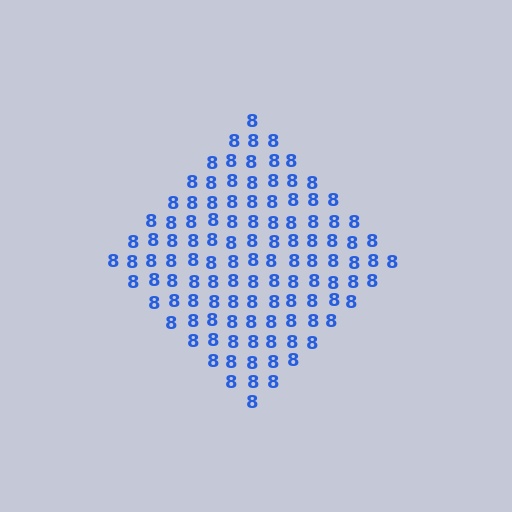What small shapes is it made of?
It is made of small digit 8's.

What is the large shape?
The large shape is a diamond.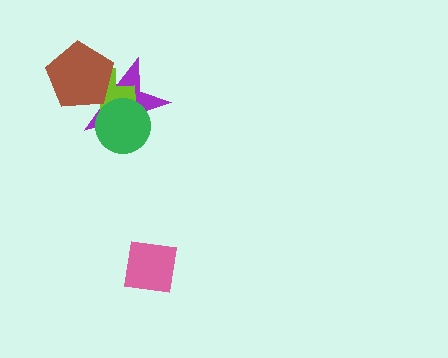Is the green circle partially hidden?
No, no other shape covers it.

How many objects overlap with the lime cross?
3 objects overlap with the lime cross.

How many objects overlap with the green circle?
2 objects overlap with the green circle.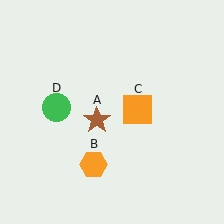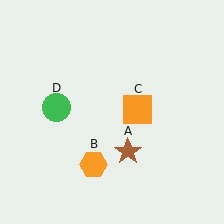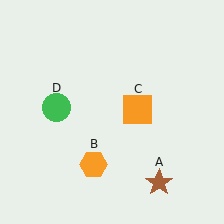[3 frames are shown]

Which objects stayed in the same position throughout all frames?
Orange hexagon (object B) and orange square (object C) and green circle (object D) remained stationary.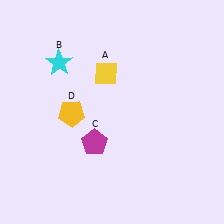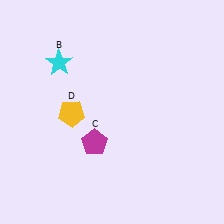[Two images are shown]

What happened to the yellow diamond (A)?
The yellow diamond (A) was removed in Image 2. It was in the top-left area of Image 1.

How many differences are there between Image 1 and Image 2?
There is 1 difference between the two images.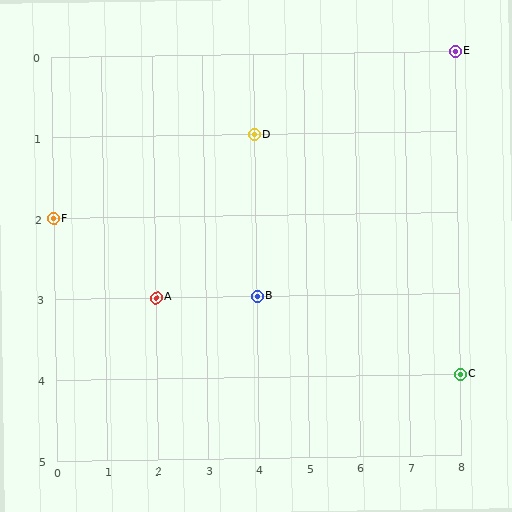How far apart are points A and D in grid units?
Points A and D are 2 columns and 2 rows apart (about 2.8 grid units diagonally).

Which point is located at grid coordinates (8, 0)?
Point E is at (8, 0).